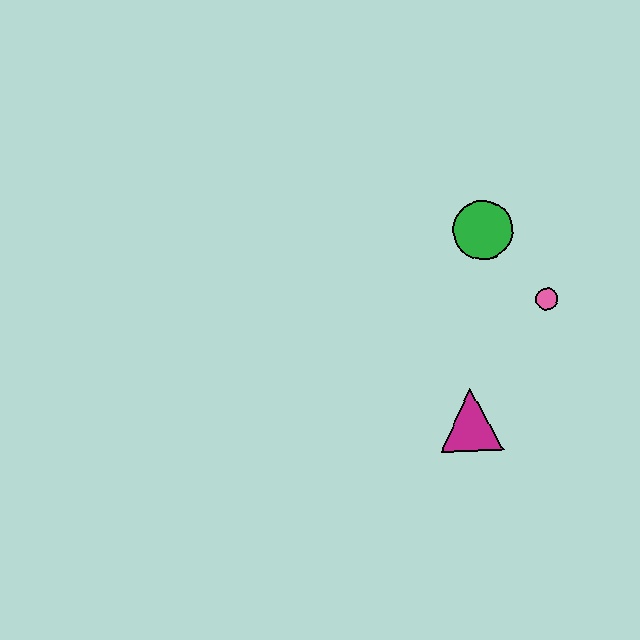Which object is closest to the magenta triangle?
The pink circle is closest to the magenta triangle.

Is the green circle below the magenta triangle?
No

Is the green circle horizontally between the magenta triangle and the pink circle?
Yes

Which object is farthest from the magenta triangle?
The green circle is farthest from the magenta triangle.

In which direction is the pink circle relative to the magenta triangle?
The pink circle is above the magenta triangle.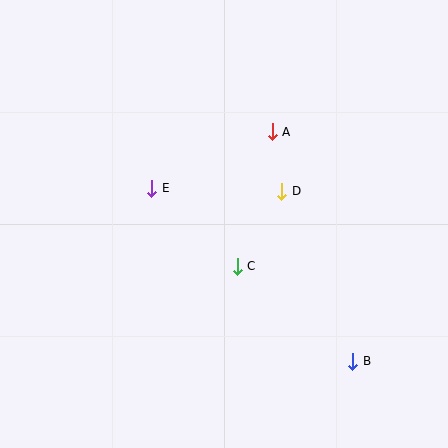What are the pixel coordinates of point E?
Point E is at (152, 188).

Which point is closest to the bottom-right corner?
Point B is closest to the bottom-right corner.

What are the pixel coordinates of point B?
Point B is at (353, 361).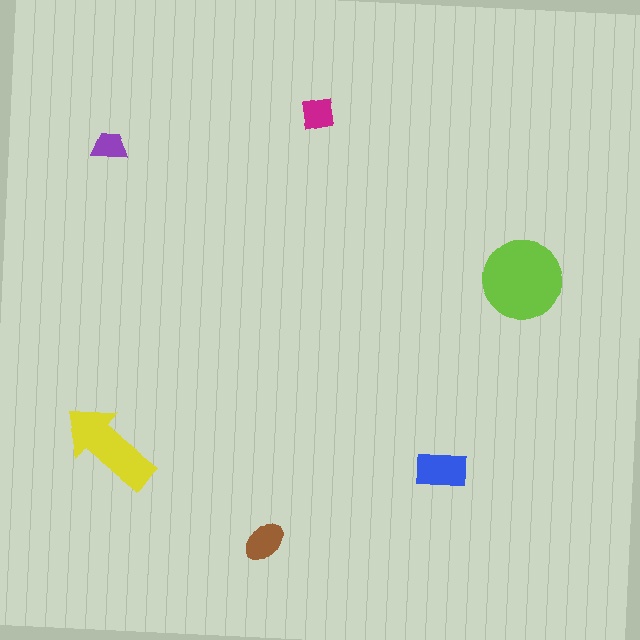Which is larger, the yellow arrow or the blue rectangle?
The yellow arrow.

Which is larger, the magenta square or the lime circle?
The lime circle.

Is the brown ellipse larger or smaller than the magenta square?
Larger.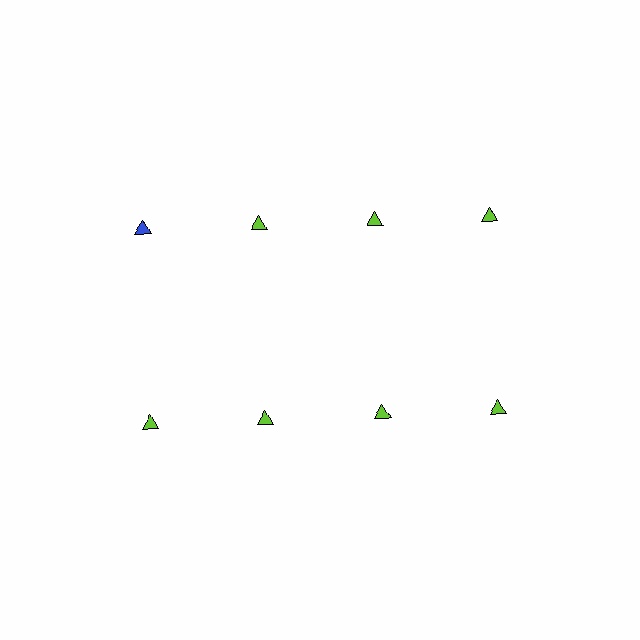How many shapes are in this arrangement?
There are 8 shapes arranged in a grid pattern.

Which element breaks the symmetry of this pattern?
The blue triangle in the top row, leftmost column breaks the symmetry. All other shapes are lime triangles.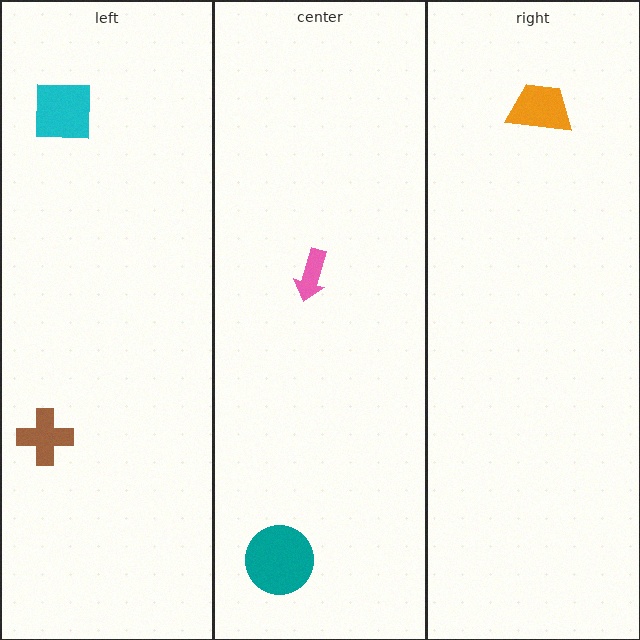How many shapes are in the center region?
2.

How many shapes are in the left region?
2.